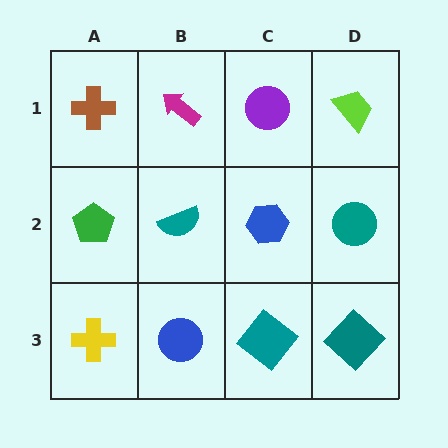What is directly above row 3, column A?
A green pentagon.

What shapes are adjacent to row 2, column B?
A magenta arrow (row 1, column B), a blue circle (row 3, column B), a green pentagon (row 2, column A), a blue hexagon (row 2, column C).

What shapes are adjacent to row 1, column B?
A teal semicircle (row 2, column B), a brown cross (row 1, column A), a purple circle (row 1, column C).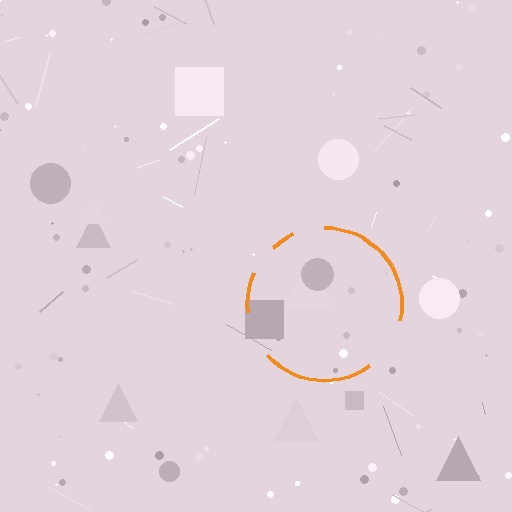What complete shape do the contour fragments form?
The contour fragments form a circle.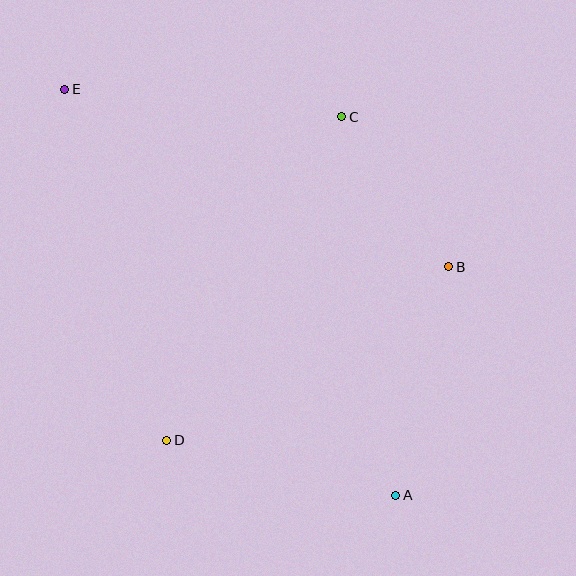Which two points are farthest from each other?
Points A and E are farthest from each other.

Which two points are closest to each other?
Points B and C are closest to each other.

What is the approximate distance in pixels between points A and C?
The distance between A and C is approximately 382 pixels.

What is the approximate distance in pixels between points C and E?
The distance between C and E is approximately 279 pixels.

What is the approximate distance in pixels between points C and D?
The distance between C and D is approximately 368 pixels.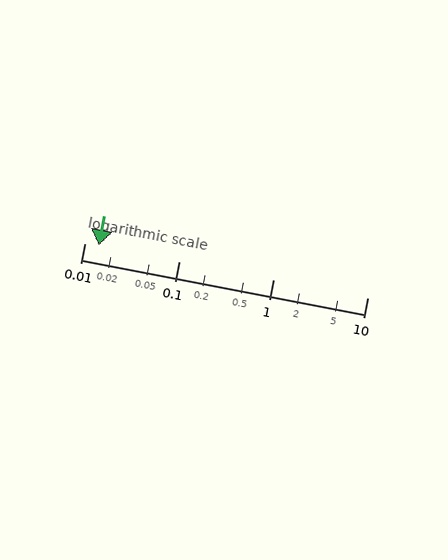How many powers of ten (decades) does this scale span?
The scale spans 3 decades, from 0.01 to 10.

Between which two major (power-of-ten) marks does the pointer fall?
The pointer is between 0.01 and 0.1.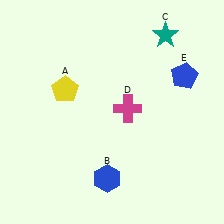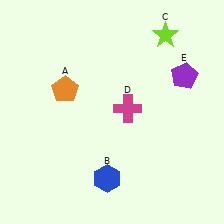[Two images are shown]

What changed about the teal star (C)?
In Image 1, C is teal. In Image 2, it changed to lime.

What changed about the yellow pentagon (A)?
In Image 1, A is yellow. In Image 2, it changed to orange.